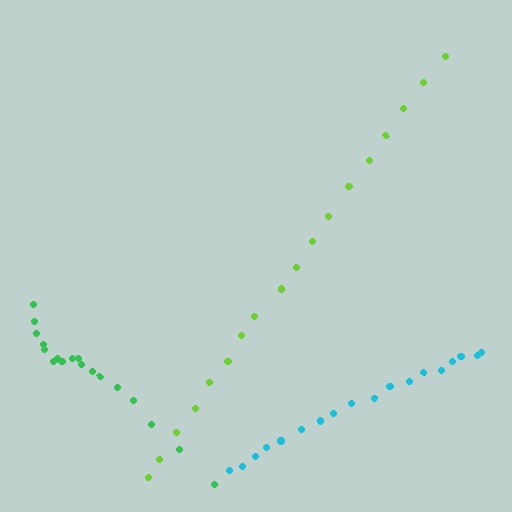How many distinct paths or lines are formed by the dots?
There are 3 distinct paths.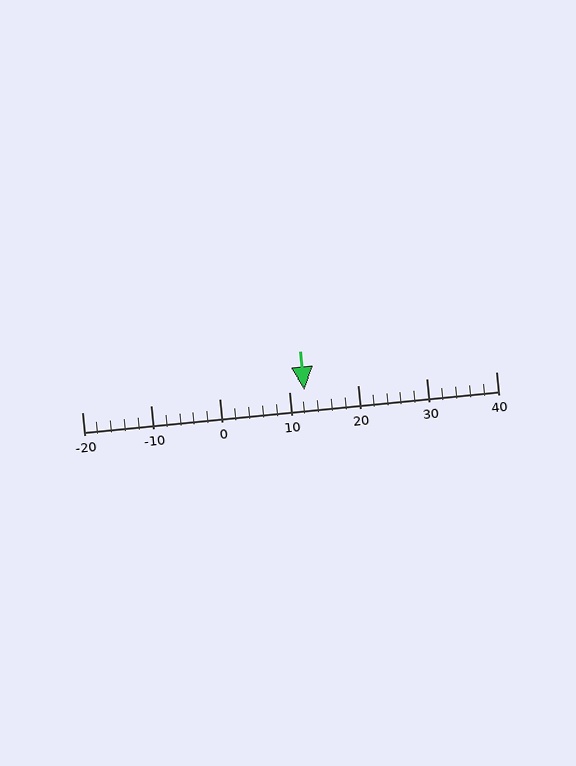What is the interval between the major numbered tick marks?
The major tick marks are spaced 10 units apart.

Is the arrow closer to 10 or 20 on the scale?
The arrow is closer to 10.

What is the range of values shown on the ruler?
The ruler shows values from -20 to 40.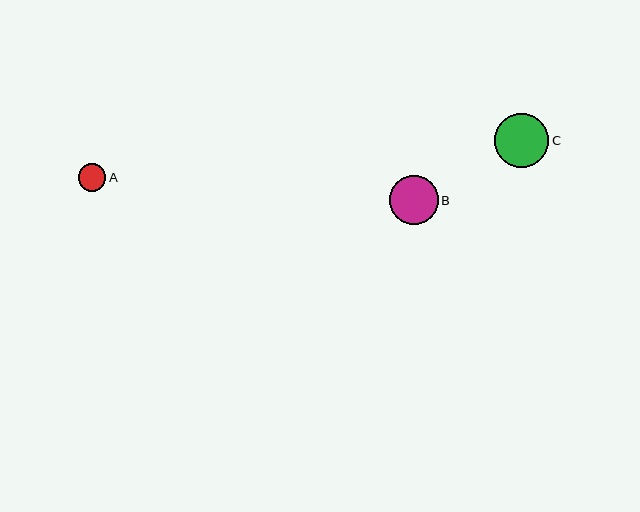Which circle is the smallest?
Circle A is the smallest with a size of approximately 27 pixels.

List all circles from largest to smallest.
From largest to smallest: C, B, A.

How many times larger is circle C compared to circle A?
Circle C is approximately 2.0 times the size of circle A.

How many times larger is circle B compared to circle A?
Circle B is approximately 1.8 times the size of circle A.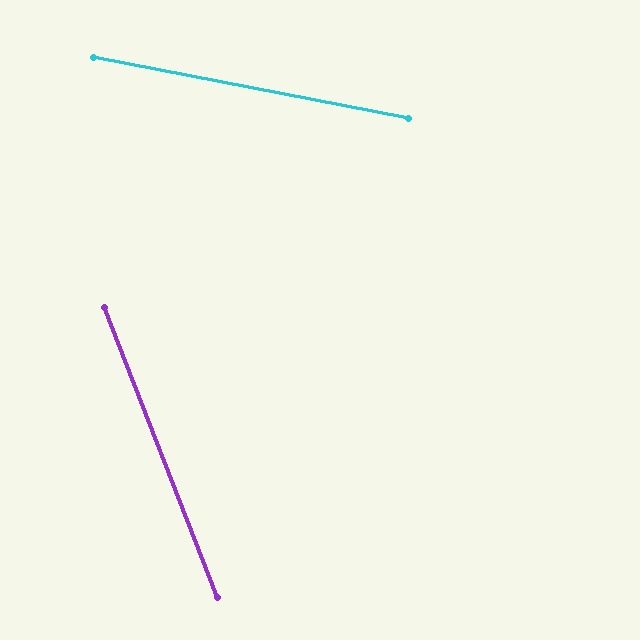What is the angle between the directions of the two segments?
Approximately 58 degrees.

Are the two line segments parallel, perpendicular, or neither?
Neither parallel nor perpendicular — they differ by about 58°.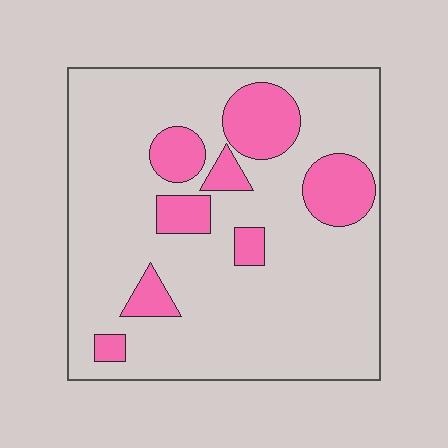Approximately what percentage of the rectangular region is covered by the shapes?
Approximately 20%.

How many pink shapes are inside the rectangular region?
8.